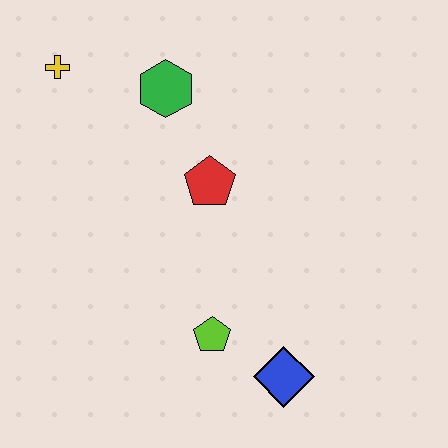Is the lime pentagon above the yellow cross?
No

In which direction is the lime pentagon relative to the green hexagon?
The lime pentagon is below the green hexagon.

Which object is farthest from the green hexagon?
The blue diamond is farthest from the green hexagon.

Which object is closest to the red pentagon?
The green hexagon is closest to the red pentagon.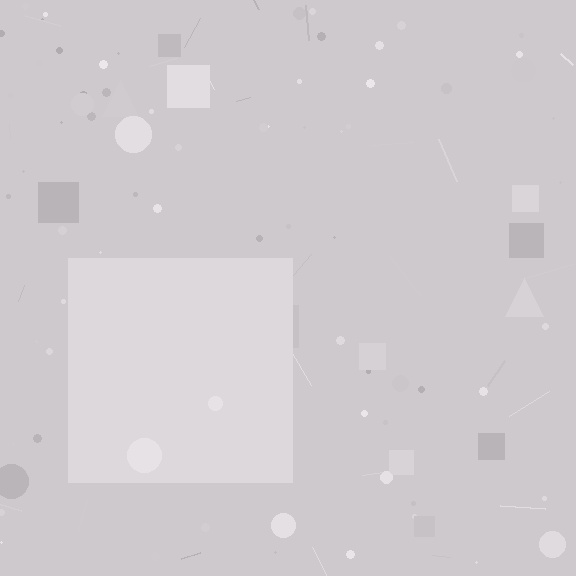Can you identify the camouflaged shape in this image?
The camouflaged shape is a square.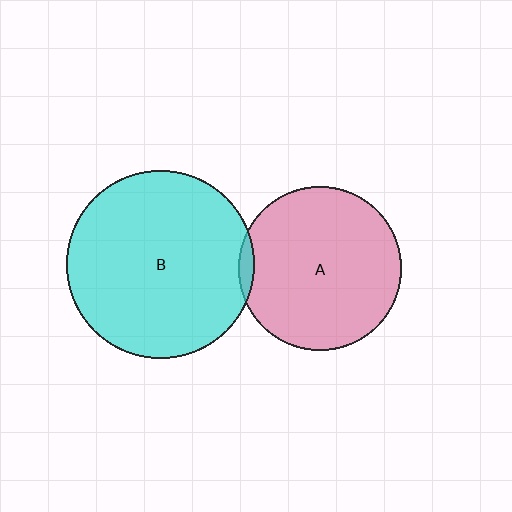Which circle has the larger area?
Circle B (cyan).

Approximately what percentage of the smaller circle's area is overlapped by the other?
Approximately 5%.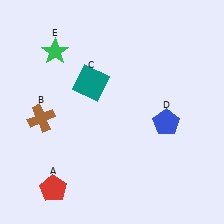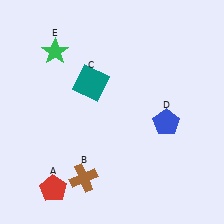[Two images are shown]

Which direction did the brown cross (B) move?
The brown cross (B) moved down.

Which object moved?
The brown cross (B) moved down.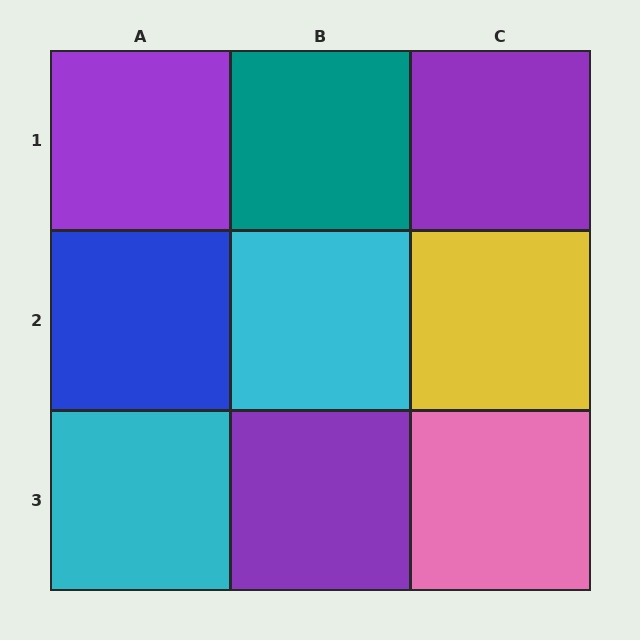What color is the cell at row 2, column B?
Cyan.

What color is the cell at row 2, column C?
Yellow.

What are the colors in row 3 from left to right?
Cyan, purple, pink.